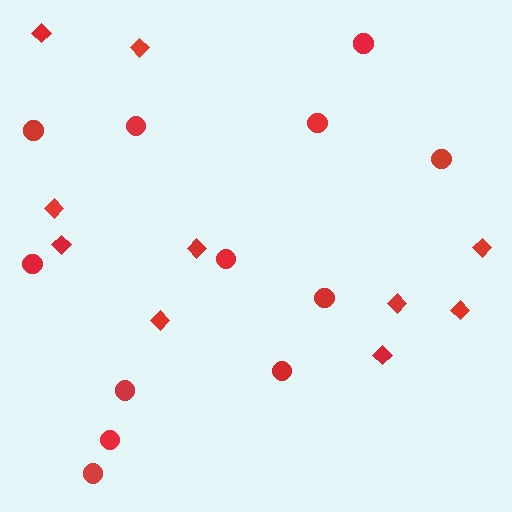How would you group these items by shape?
There are 2 groups: one group of circles (12) and one group of diamonds (10).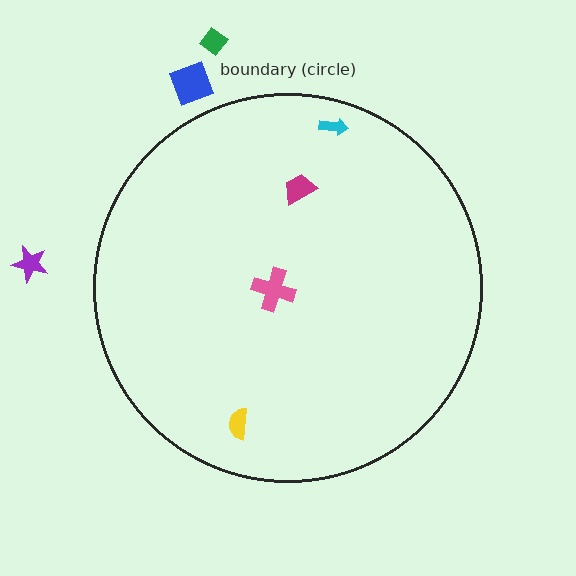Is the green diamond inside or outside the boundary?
Outside.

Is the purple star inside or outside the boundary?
Outside.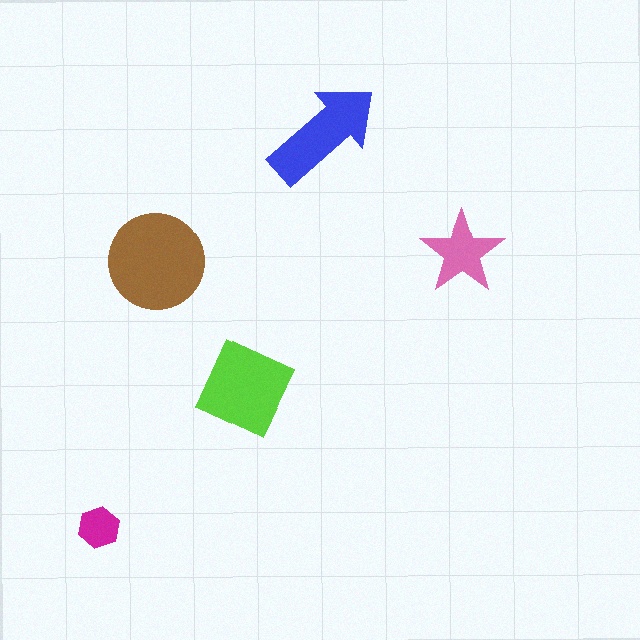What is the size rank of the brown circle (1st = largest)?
1st.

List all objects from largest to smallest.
The brown circle, the lime square, the blue arrow, the pink star, the magenta hexagon.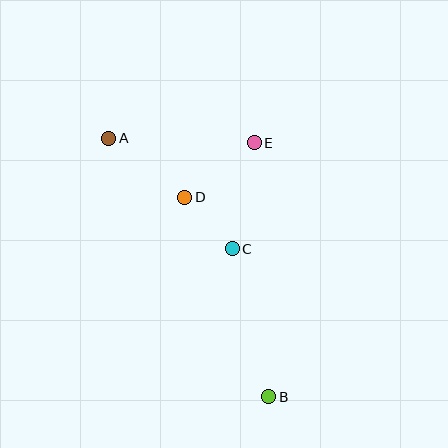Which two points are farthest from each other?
Points A and B are farthest from each other.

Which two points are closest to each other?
Points C and D are closest to each other.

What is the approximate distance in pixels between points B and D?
The distance between B and D is approximately 217 pixels.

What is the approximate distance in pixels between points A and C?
The distance between A and C is approximately 166 pixels.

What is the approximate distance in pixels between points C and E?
The distance between C and E is approximately 108 pixels.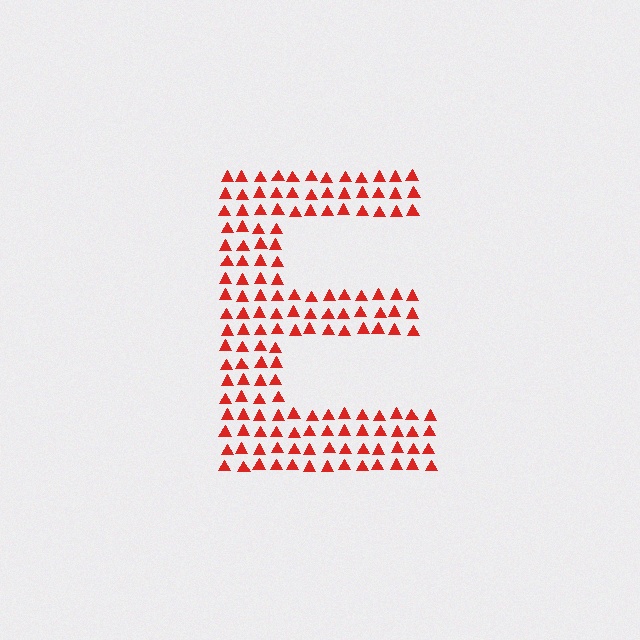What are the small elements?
The small elements are triangles.